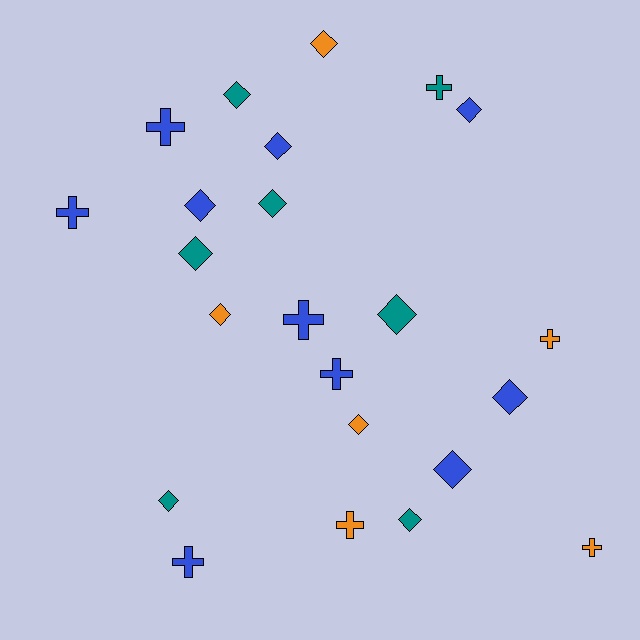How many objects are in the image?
There are 23 objects.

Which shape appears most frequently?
Diamond, with 14 objects.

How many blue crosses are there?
There are 5 blue crosses.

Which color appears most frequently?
Blue, with 10 objects.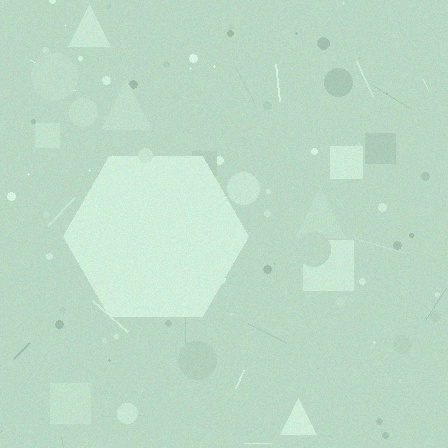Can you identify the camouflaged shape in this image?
The camouflaged shape is a hexagon.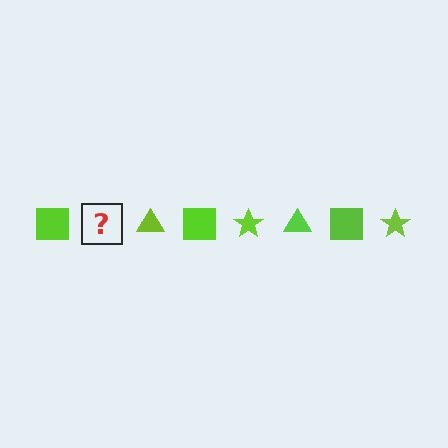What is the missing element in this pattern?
The missing element is a lime star.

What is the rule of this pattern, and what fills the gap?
The rule is that the pattern cycles through square, star, triangle shapes in lime. The gap should be filled with a lime star.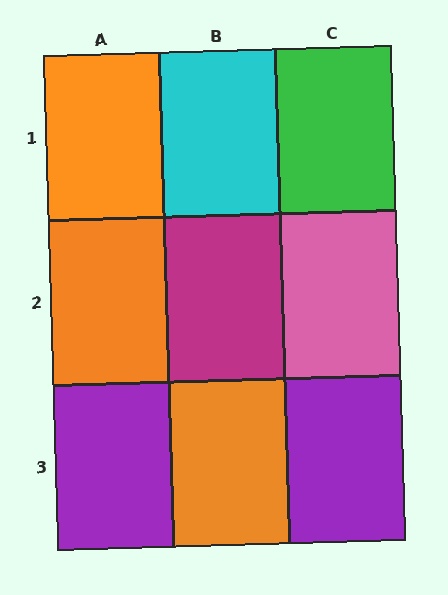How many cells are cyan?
1 cell is cyan.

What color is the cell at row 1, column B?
Cyan.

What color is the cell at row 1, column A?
Orange.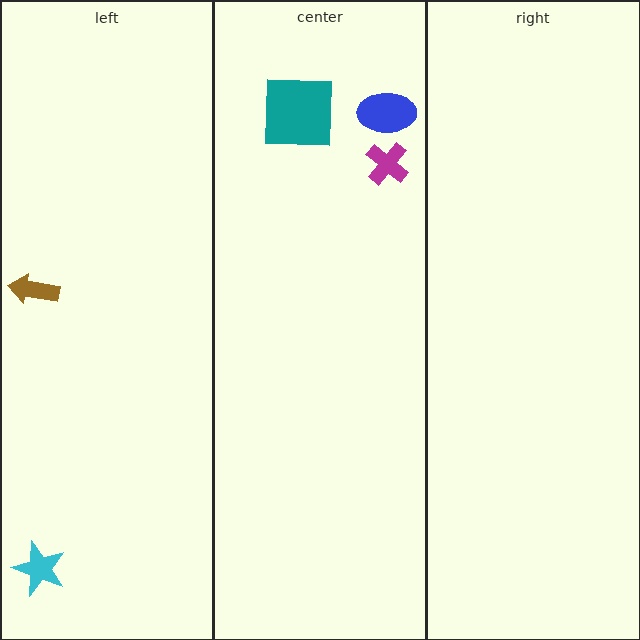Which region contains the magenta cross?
The center region.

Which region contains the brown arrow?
The left region.